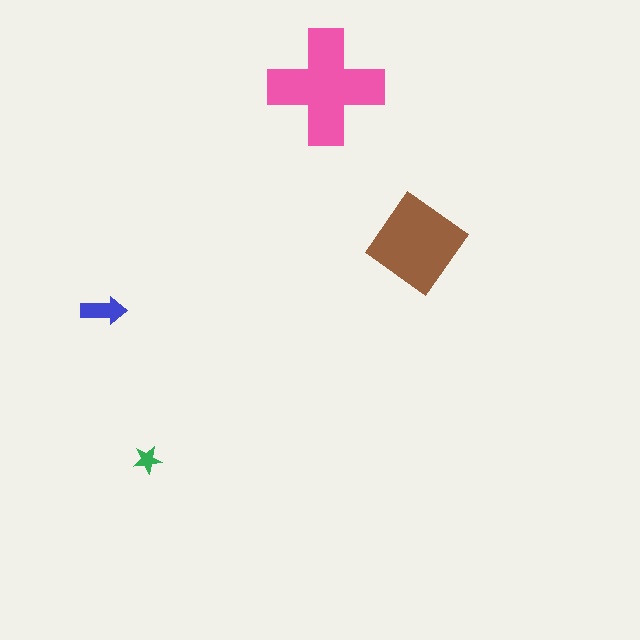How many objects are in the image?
There are 4 objects in the image.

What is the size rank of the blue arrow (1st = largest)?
3rd.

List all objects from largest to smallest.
The pink cross, the brown diamond, the blue arrow, the green star.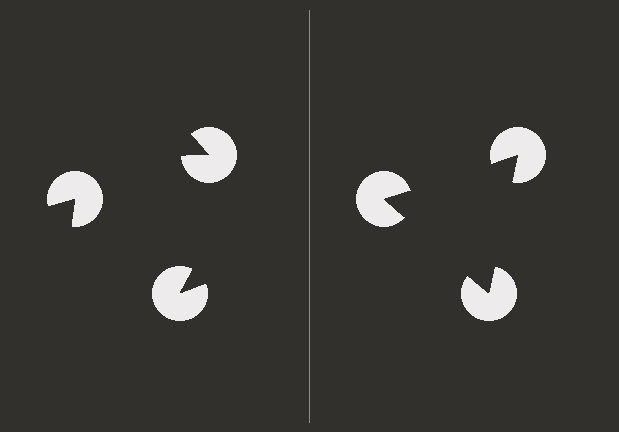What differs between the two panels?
The pac-man discs are positioned identically on both sides; only the wedge orientations differ. On the right they align to a triangle; on the left they are misaligned.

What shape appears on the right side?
An illusory triangle.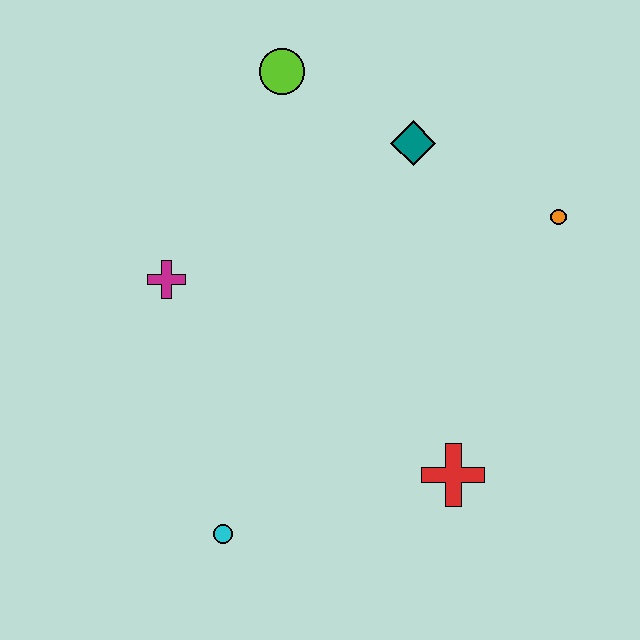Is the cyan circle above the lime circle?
No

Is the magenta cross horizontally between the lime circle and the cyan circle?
No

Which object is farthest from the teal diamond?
The cyan circle is farthest from the teal diamond.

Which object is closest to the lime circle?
The teal diamond is closest to the lime circle.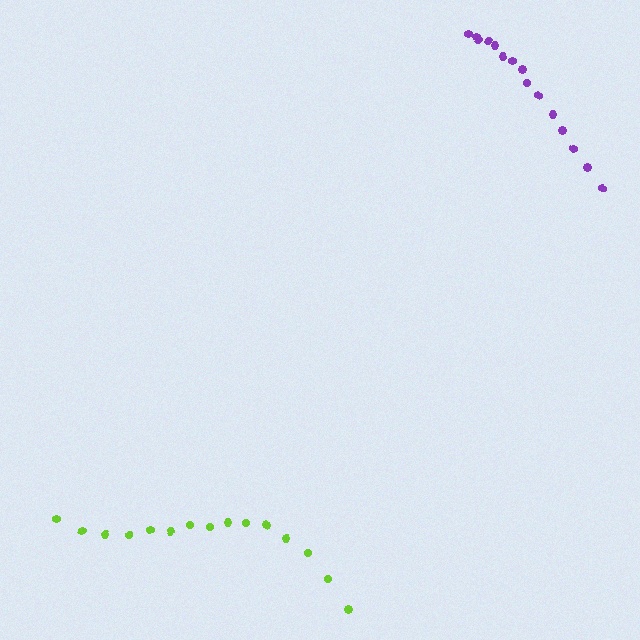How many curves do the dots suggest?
There are 2 distinct paths.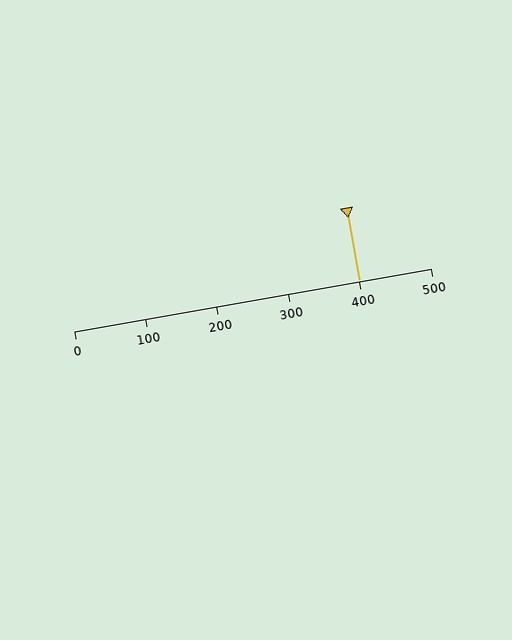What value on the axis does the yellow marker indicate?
The marker indicates approximately 400.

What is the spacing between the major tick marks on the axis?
The major ticks are spaced 100 apart.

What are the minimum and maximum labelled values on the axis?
The axis runs from 0 to 500.